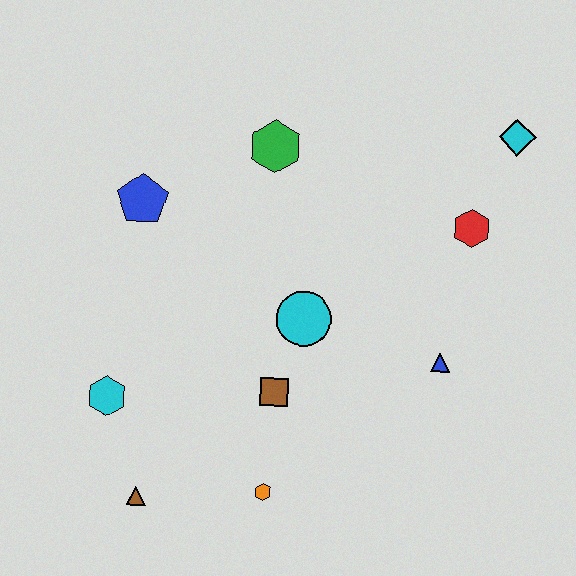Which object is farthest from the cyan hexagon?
The cyan diamond is farthest from the cyan hexagon.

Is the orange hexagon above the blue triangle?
No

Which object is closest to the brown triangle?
The cyan hexagon is closest to the brown triangle.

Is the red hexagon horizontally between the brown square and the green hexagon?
No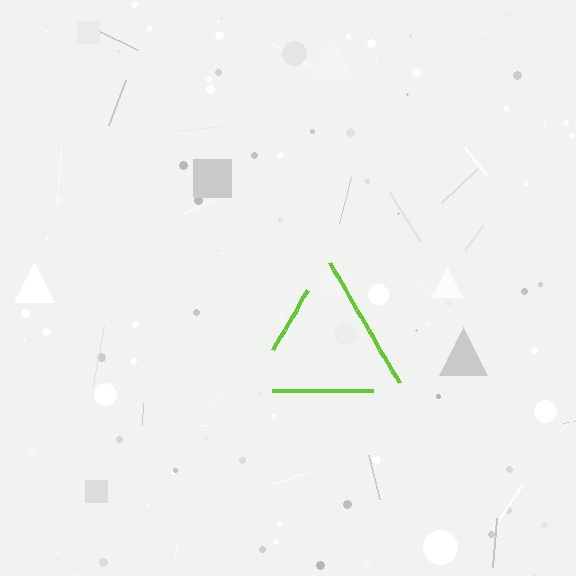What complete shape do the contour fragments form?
The contour fragments form a triangle.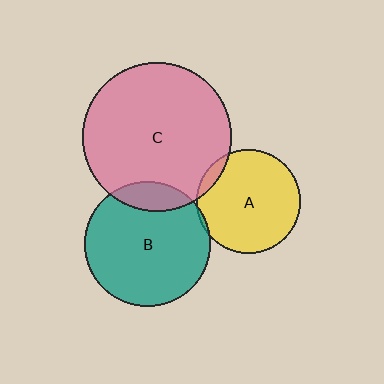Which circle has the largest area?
Circle C (pink).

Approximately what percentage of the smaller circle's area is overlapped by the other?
Approximately 5%.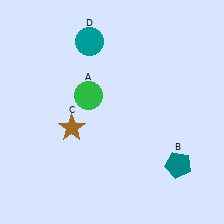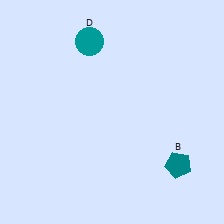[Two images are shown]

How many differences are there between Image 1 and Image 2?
There are 2 differences between the two images.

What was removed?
The green circle (A), the brown star (C) were removed in Image 2.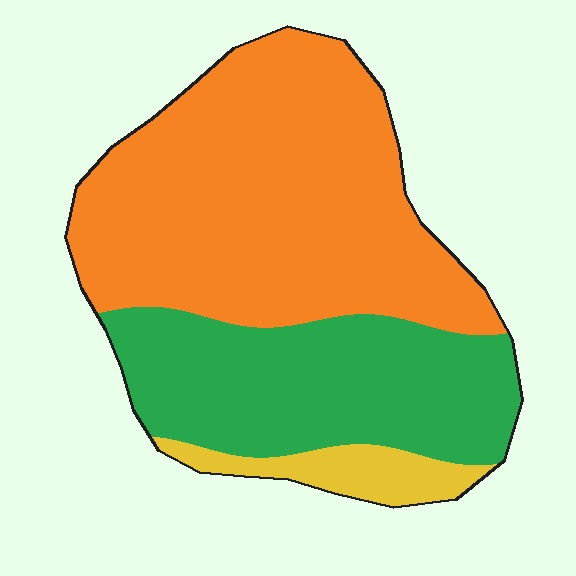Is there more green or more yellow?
Green.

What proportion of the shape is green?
Green covers 35% of the shape.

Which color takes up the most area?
Orange, at roughly 55%.